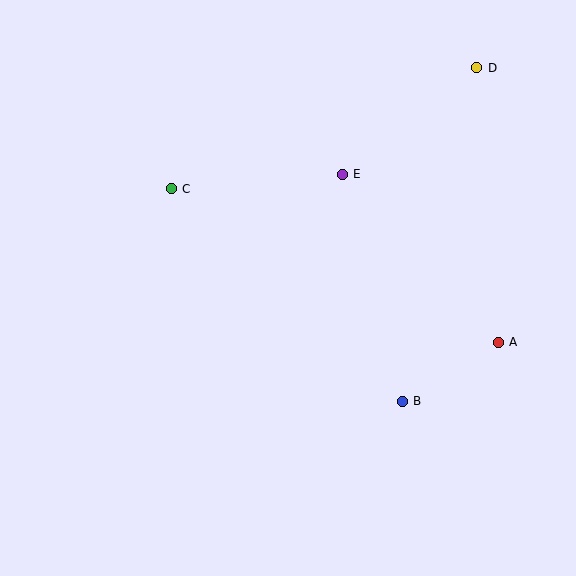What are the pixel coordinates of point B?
Point B is at (402, 401).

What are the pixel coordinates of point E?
Point E is at (342, 174).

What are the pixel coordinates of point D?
Point D is at (477, 68).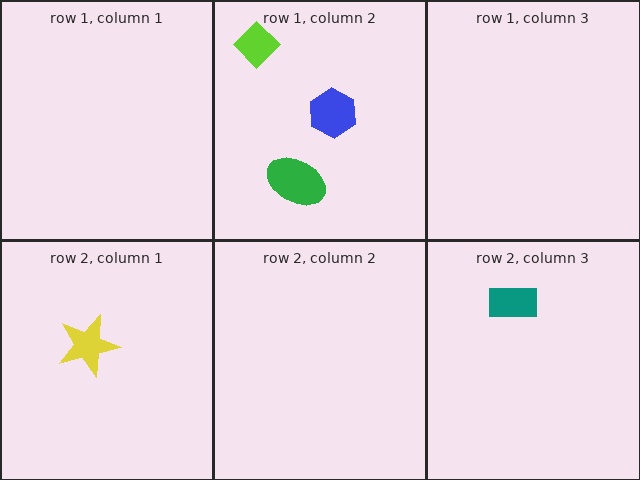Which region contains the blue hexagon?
The row 1, column 2 region.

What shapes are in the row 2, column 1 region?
The yellow star.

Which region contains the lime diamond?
The row 1, column 2 region.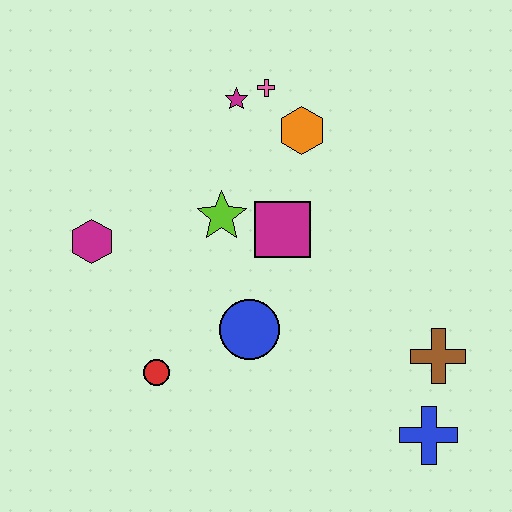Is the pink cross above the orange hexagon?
Yes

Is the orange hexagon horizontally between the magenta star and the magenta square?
No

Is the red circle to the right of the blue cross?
No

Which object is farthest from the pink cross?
The blue cross is farthest from the pink cross.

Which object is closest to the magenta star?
The pink cross is closest to the magenta star.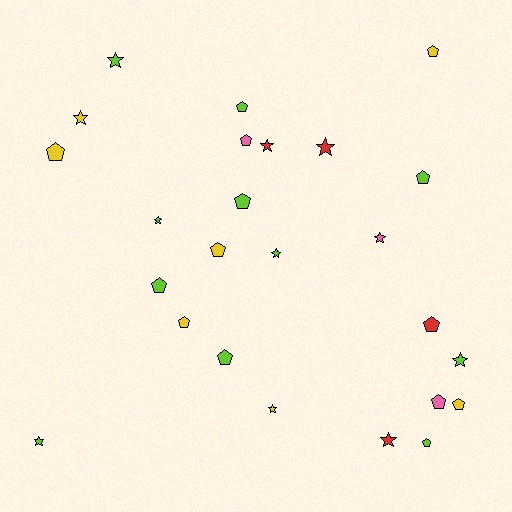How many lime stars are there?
There are 5 lime stars.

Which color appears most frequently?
Lime, with 11 objects.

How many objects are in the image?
There are 25 objects.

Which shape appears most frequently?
Pentagon, with 14 objects.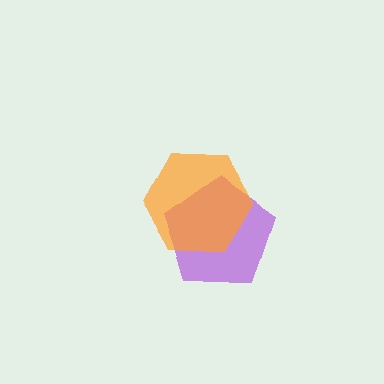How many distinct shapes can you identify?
There are 2 distinct shapes: a purple pentagon, an orange hexagon.